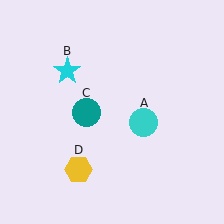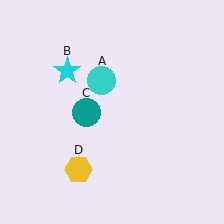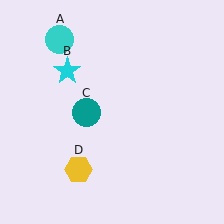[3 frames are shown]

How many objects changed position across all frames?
1 object changed position: cyan circle (object A).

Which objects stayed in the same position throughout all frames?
Cyan star (object B) and teal circle (object C) and yellow hexagon (object D) remained stationary.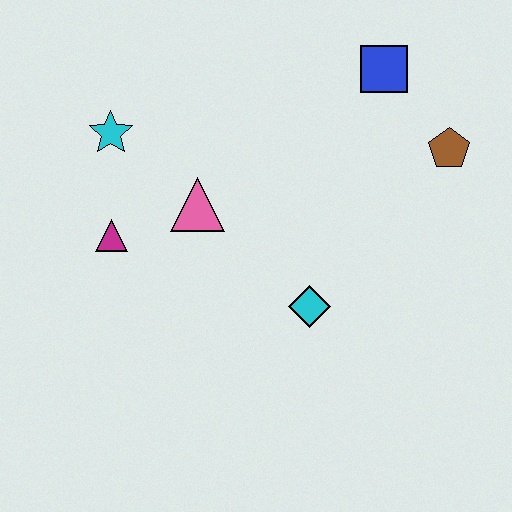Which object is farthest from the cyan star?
The brown pentagon is farthest from the cyan star.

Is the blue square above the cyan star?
Yes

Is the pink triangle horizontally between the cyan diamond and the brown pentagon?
No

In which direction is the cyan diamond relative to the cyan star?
The cyan diamond is to the right of the cyan star.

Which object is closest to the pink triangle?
The magenta triangle is closest to the pink triangle.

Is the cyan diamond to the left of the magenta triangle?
No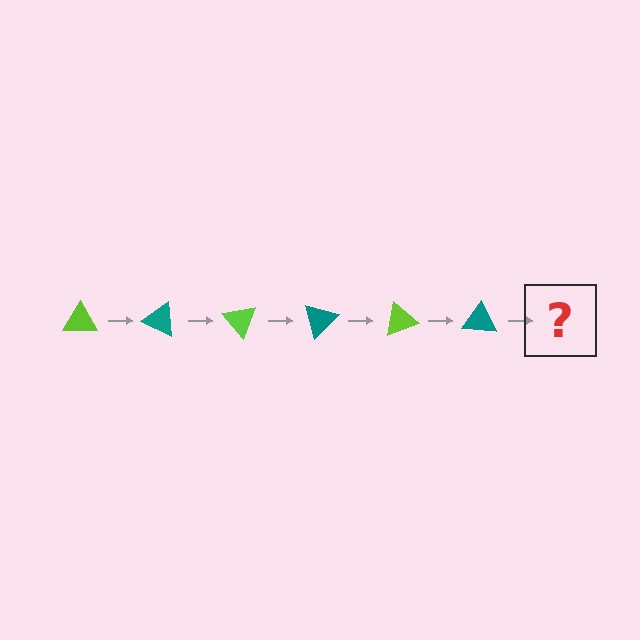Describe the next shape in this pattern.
It should be a lime triangle, rotated 150 degrees from the start.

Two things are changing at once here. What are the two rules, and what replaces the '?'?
The two rules are that it rotates 25 degrees each step and the color cycles through lime and teal. The '?' should be a lime triangle, rotated 150 degrees from the start.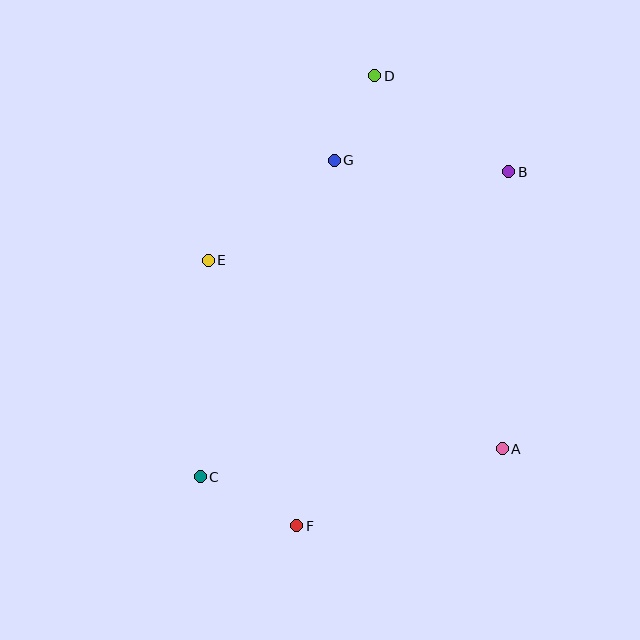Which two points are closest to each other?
Points D and G are closest to each other.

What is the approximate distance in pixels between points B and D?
The distance between B and D is approximately 165 pixels.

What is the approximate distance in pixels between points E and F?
The distance between E and F is approximately 280 pixels.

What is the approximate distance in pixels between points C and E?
The distance between C and E is approximately 217 pixels.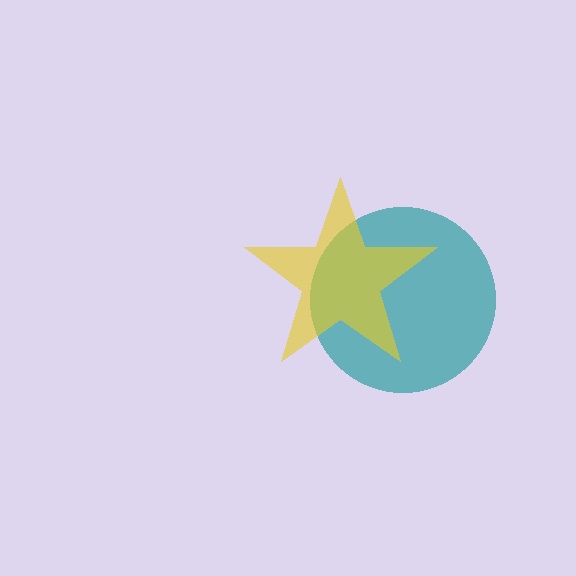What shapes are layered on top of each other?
The layered shapes are: a teal circle, a yellow star.